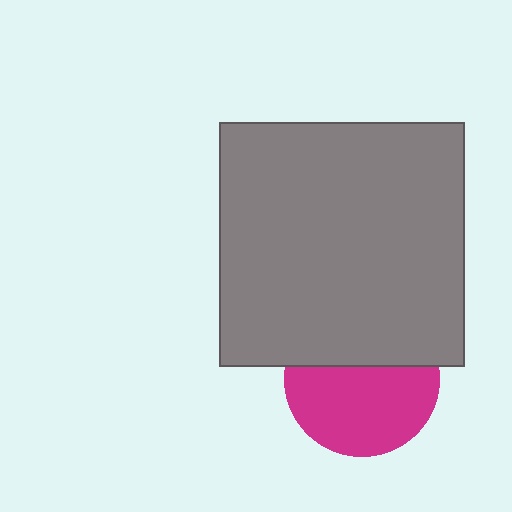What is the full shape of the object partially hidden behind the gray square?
The partially hidden object is a magenta circle.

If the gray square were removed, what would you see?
You would see the complete magenta circle.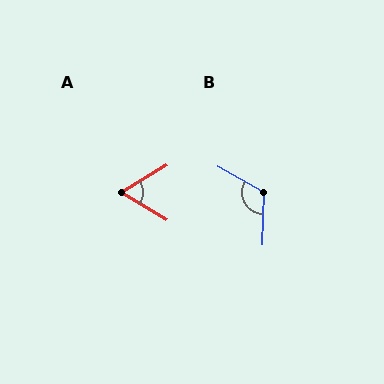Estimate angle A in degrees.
Approximately 63 degrees.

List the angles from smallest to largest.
A (63°), B (118°).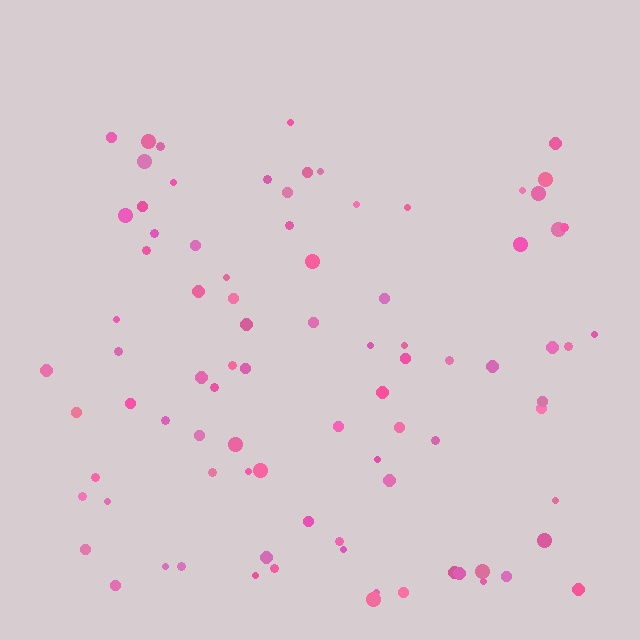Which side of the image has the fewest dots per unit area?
The top.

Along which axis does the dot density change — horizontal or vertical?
Vertical.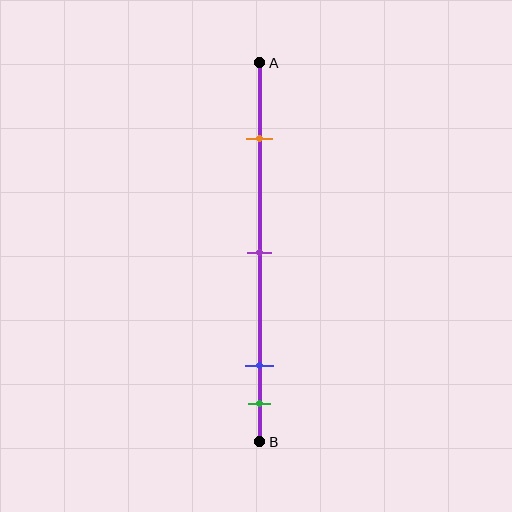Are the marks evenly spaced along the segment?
No, the marks are not evenly spaced.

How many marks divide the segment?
There are 4 marks dividing the segment.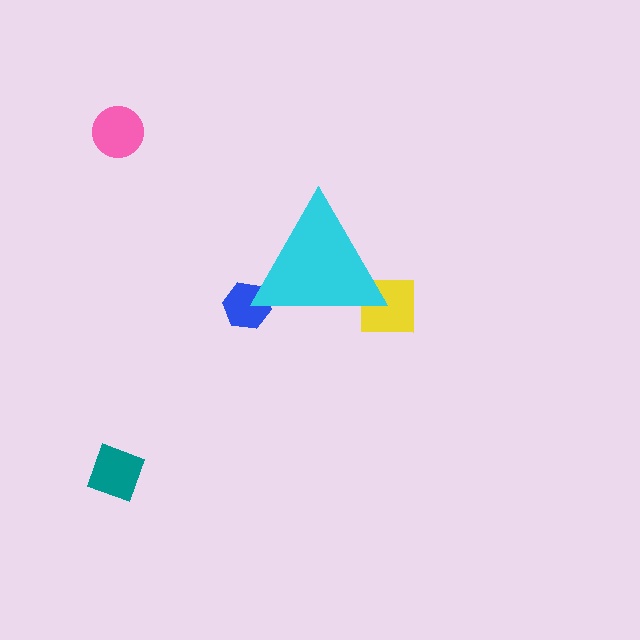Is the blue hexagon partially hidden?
Yes, the blue hexagon is partially hidden behind the cyan triangle.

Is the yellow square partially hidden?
Yes, the yellow square is partially hidden behind the cyan triangle.